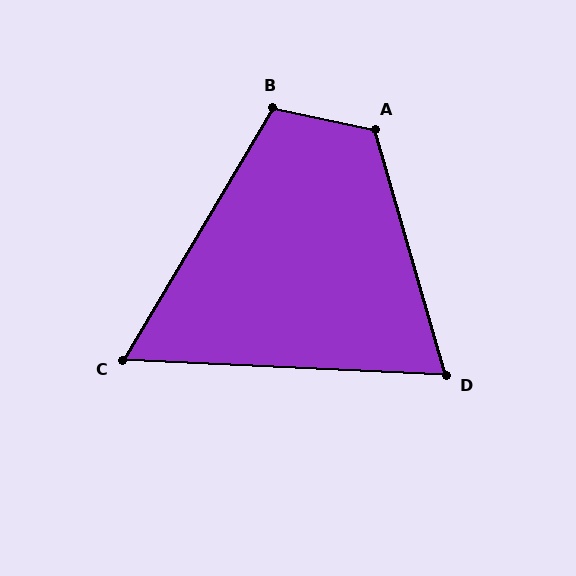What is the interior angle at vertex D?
Approximately 71 degrees (acute).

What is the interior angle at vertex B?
Approximately 109 degrees (obtuse).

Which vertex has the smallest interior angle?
C, at approximately 62 degrees.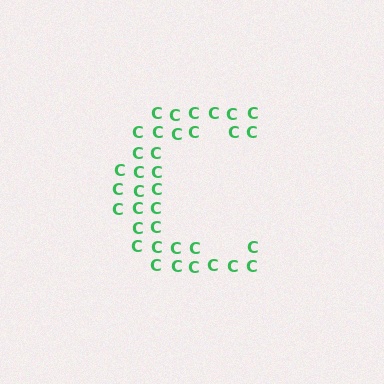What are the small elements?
The small elements are letter C's.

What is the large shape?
The large shape is the letter C.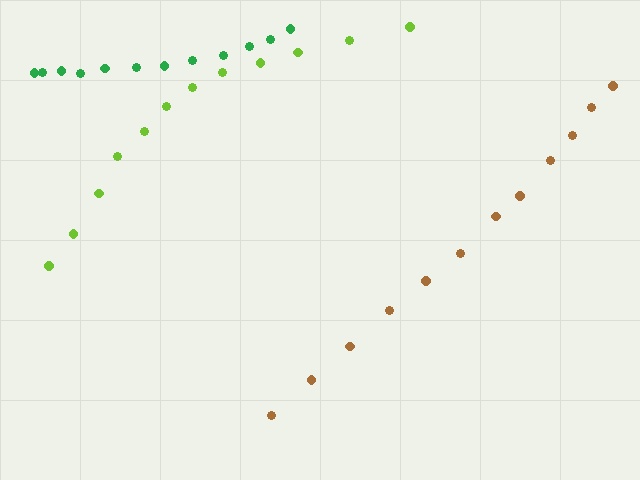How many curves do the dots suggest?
There are 3 distinct paths.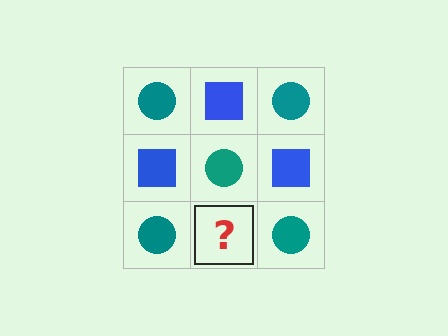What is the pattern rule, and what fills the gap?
The rule is that it alternates teal circle and blue square in a checkerboard pattern. The gap should be filled with a blue square.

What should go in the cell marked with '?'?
The missing cell should contain a blue square.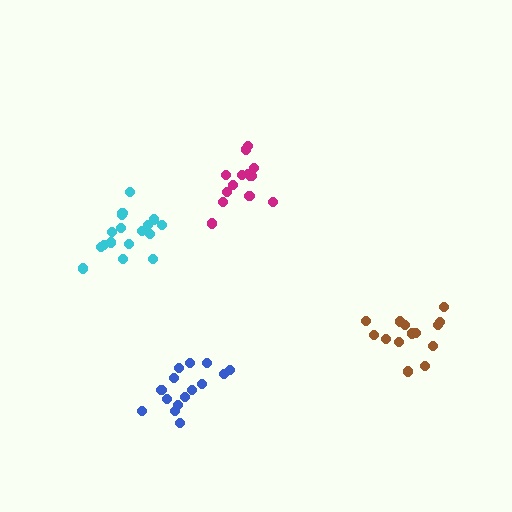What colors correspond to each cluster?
The clusters are colored: brown, magenta, cyan, blue.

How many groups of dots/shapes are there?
There are 4 groups.